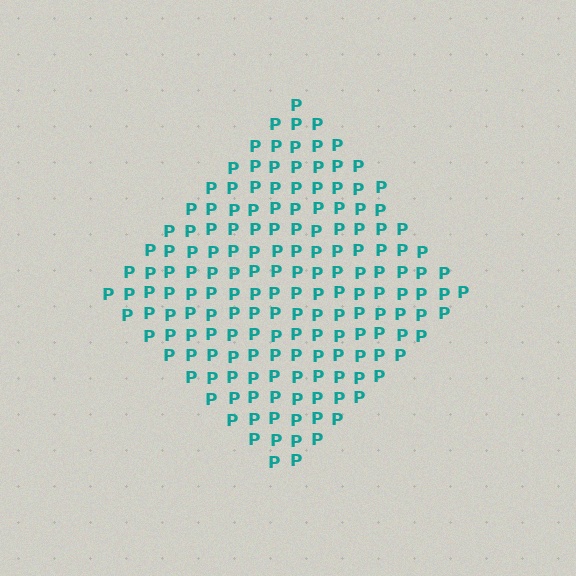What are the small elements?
The small elements are letter P's.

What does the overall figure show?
The overall figure shows a diamond.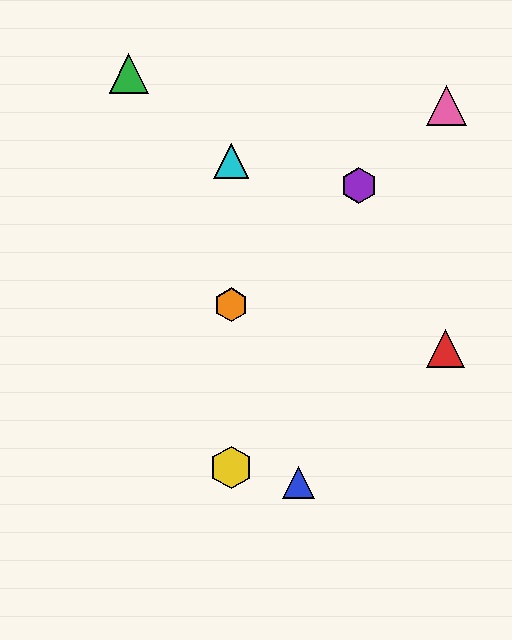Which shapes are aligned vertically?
The yellow hexagon, the orange hexagon, the cyan triangle are aligned vertically.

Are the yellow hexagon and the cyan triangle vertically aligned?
Yes, both are at x≈231.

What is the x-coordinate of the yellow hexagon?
The yellow hexagon is at x≈231.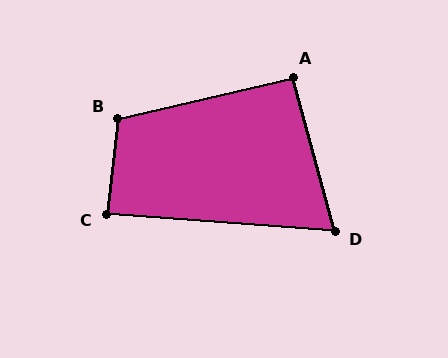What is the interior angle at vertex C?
Approximately 88 degrees (approximately right).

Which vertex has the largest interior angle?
B, at approximately 109 degrees.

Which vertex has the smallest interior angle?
D, at approximately 71 degrees.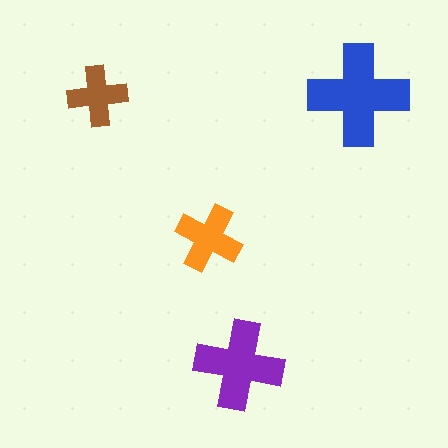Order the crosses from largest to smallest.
the blue one, the purple one, the orange one, the brown one.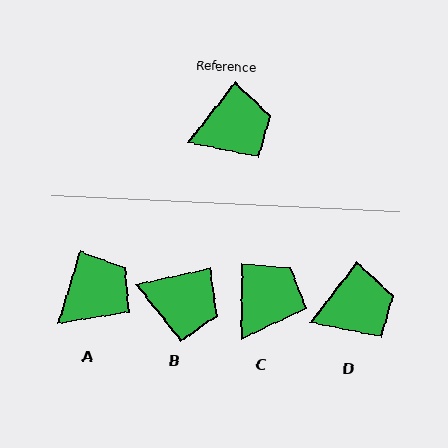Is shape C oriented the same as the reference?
No, it is off by about 38 degrees.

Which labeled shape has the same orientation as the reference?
D.